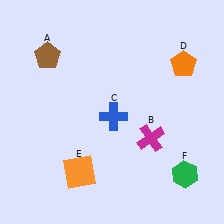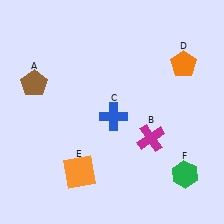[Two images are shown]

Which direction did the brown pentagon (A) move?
The brown pentagon (A) moved down.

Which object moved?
The brown pentagon (A) moved down.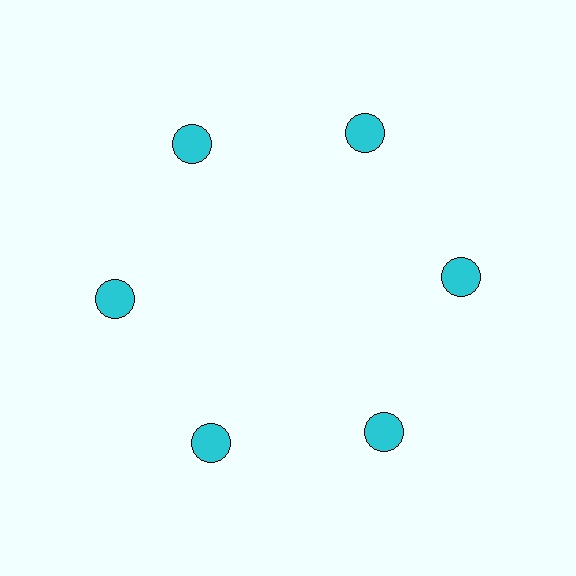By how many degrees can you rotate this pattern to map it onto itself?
The pattern maps onto itself every 60 degrees of rotation.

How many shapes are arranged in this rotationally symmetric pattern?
There are 6 shapes, arranged in 6 groups of 1.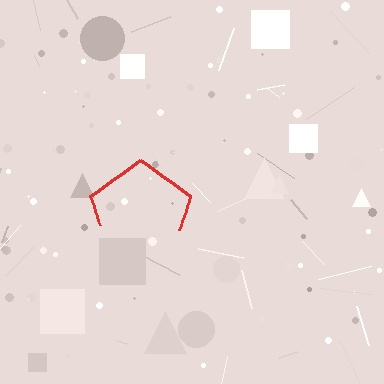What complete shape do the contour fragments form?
The contour fragments form a pentagon.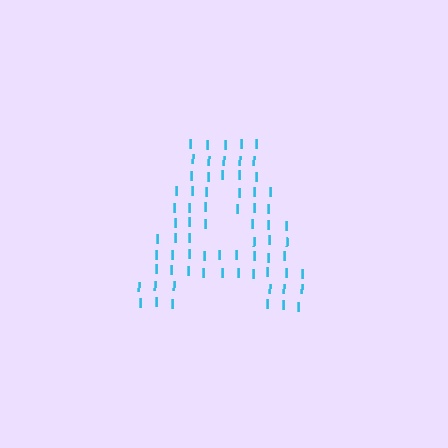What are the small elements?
The small elements are letter I's.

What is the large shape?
The large shape is the letter A.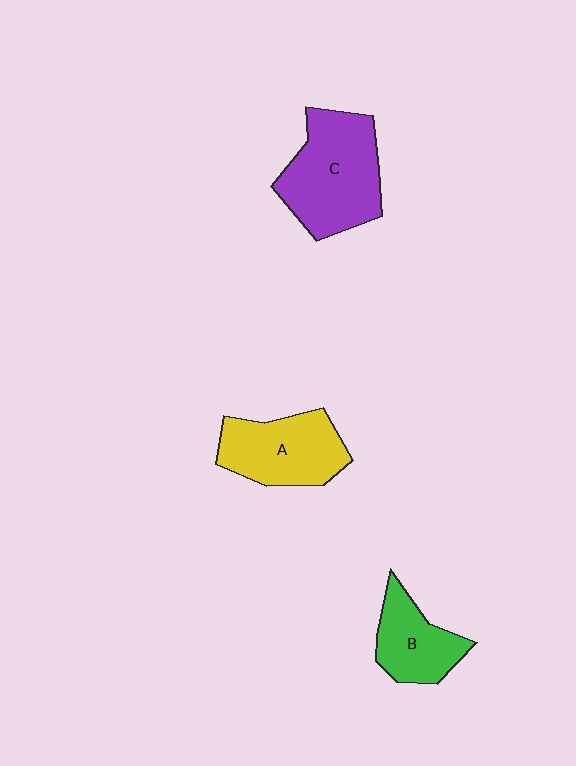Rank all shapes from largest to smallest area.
From largest to smallest: C (purple), A (yellow), B (green).